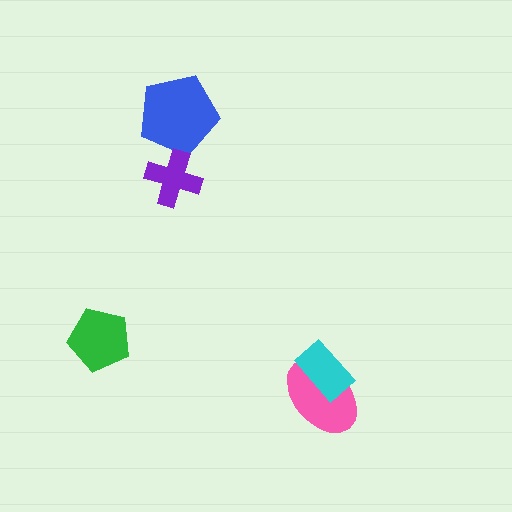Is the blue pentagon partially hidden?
Yes, it is partially covered by another shape.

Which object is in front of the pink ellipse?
The cyan rectangle is in front of the pink ellipse.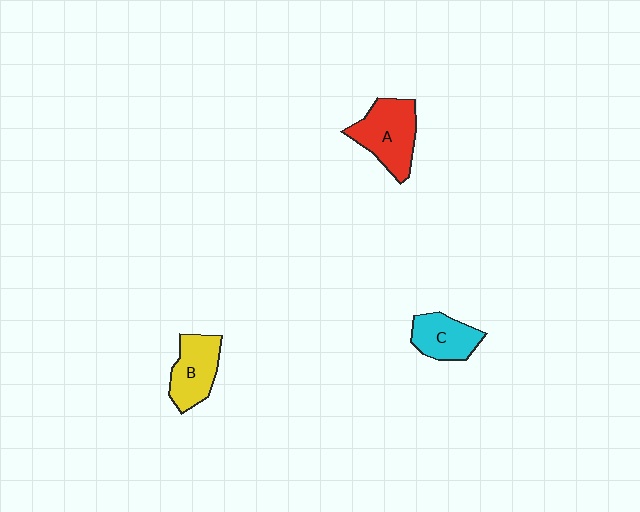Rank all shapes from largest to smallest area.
From largest to smallest: A (red), B (yellow), C (cyan).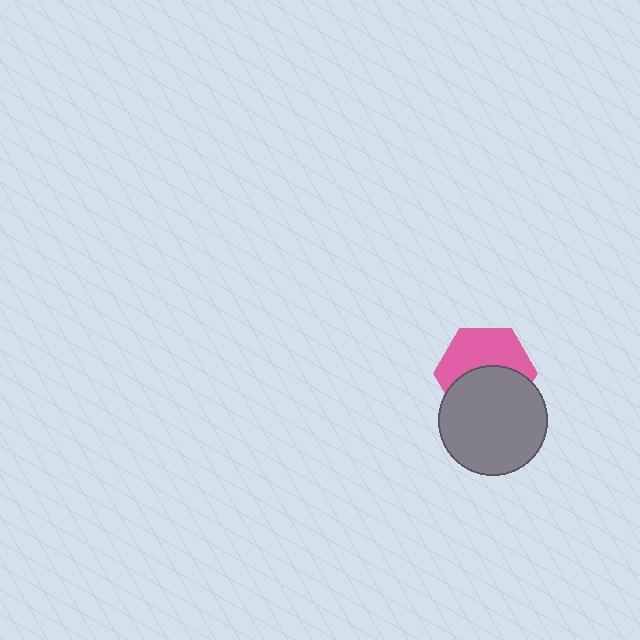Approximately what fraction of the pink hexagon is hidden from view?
Roughly 49% of the pink hexagon is hidden behind the gray circle.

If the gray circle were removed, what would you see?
You would see the complete pink hexagon.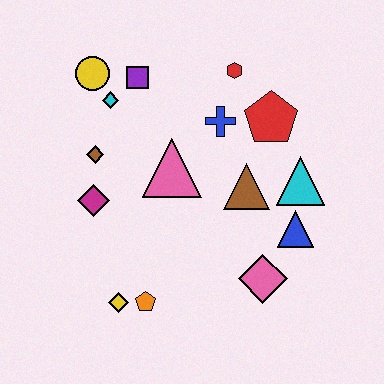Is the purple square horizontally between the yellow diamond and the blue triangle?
Yes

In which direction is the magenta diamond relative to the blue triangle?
The magenta diamond is to the left of the blue triangle.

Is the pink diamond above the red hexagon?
No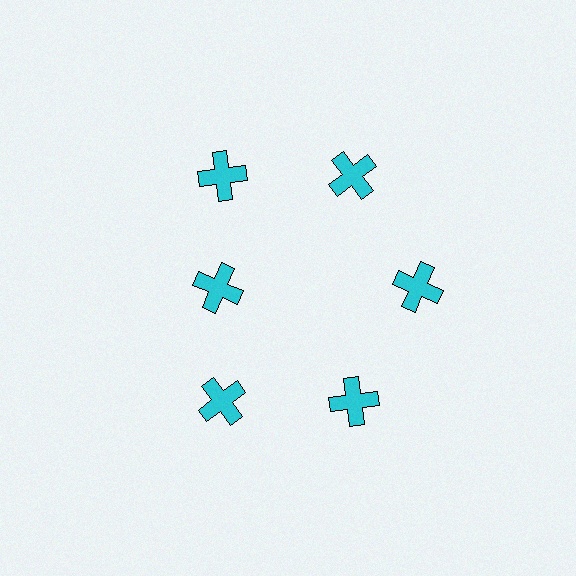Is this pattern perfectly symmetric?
No. The 6 cyan crosses are arranged in a ring, but one element near the 9 o'clock position is pulled inward toward the center, breaking the 6-fold rotational symmetry.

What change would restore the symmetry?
The symmetry would be restored by moving it outward, back onto the ring so that all 6 crosses sit at equal angles and equal distance from the center.